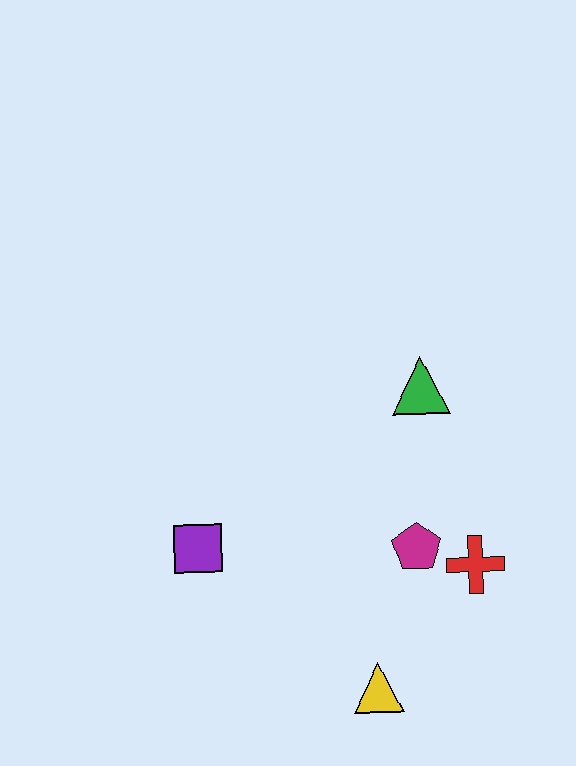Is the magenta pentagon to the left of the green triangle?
Yes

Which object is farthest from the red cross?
The purple square is farthest from the red cross.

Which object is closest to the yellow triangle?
The magenta pentagon is closest to the yellow triangle.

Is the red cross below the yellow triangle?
No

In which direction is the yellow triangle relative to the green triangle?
The yellow triangle is below the green triangle.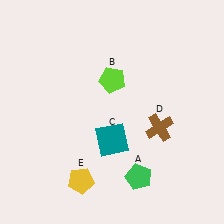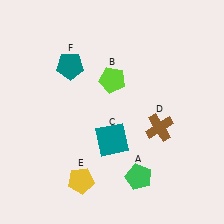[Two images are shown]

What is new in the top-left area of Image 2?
A teal pentagon (F) was added in the top-left area of Image 2.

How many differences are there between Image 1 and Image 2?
There is 1 difference between the two images.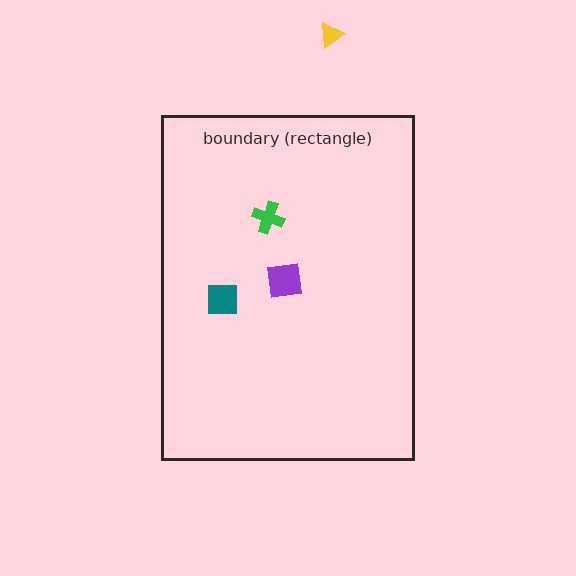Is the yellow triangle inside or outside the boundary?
Outside.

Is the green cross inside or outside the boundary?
Inside.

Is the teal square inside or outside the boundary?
Inside.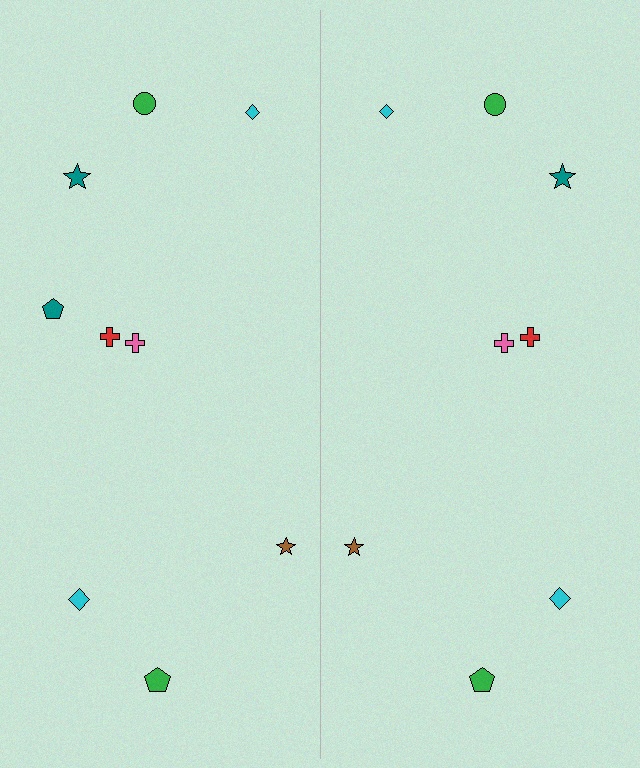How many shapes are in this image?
There are 17 shapes in this image.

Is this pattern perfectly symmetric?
No, the pattern is not perfectly symmetric. A teal pentagon is missing from the right side.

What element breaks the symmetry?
A teal pentagon is missing from the right side.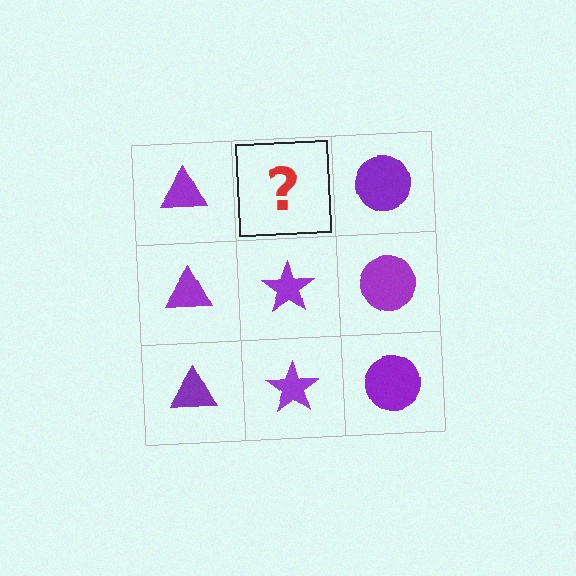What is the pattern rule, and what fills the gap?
The rule is that each column has a consistent shape. The gap should be filled with a purple star.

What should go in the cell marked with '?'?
The missing cell should contain a purple star.